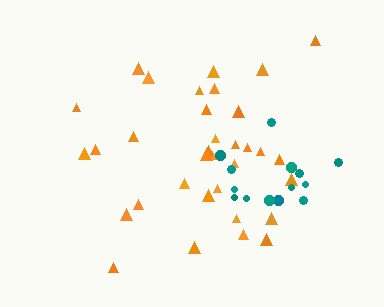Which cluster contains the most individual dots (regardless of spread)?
Orange (34).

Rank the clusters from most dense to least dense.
teal, orange.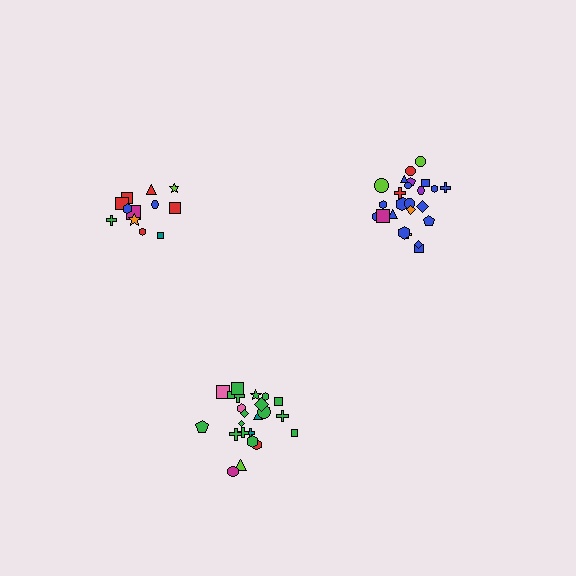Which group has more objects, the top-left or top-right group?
The top-right group.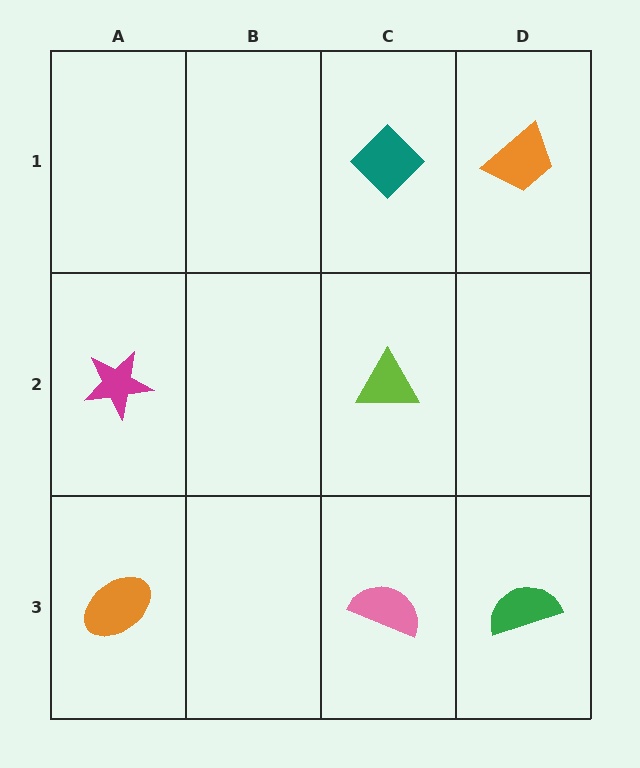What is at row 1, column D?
An orange trapezoid.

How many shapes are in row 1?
2 shapes.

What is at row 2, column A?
A magenta star.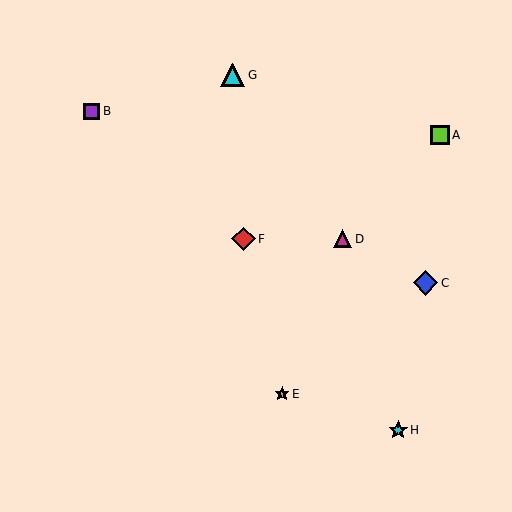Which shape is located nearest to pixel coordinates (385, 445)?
The cyan star (labeled H) at (398, 430) is nearest to that location.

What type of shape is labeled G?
Shape G is a cyan triangle.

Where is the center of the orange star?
The center of the orange star is at (282, 394).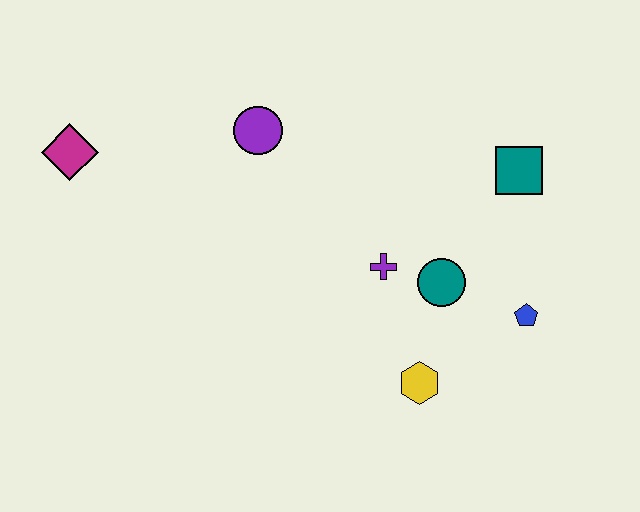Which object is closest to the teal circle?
The purple cross is closest to the teal circle.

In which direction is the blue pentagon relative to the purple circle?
The blue pentagon is to the right of the purple circle.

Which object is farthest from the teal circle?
The magenta diamond is farthest from the teal circle.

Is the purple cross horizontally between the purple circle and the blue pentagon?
Yes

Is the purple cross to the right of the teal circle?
No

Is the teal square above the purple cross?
Yes